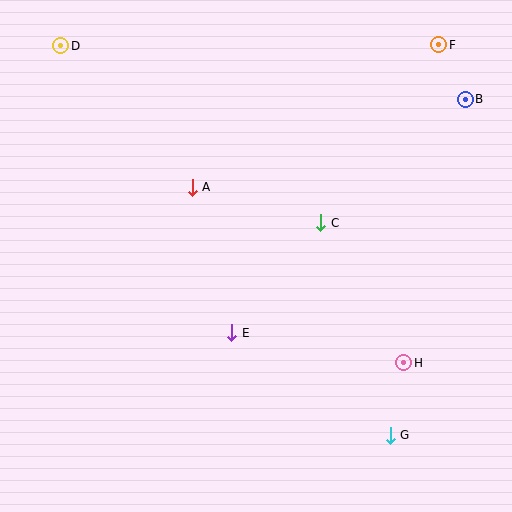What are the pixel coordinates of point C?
Point C is at (321, 223).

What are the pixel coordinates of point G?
Point G is at (390, 435).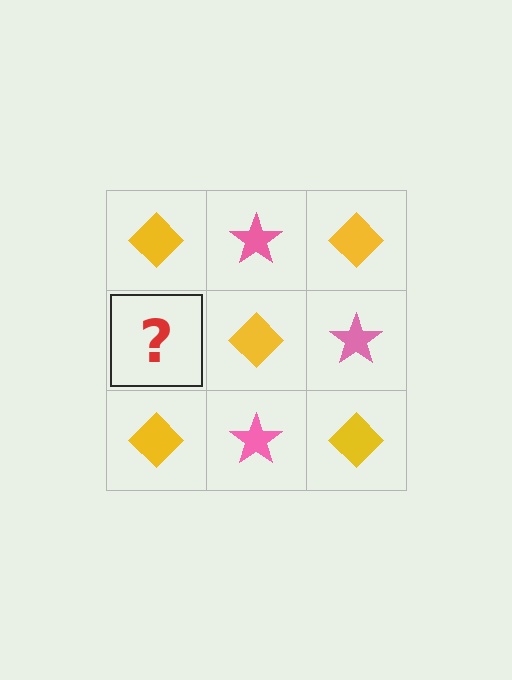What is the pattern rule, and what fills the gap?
The rule is that it alternates yellow diamond and pink star in a checkerboard pattern. The gap should be filled with a pink star.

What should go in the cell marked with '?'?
The missing cell should contain a pink star.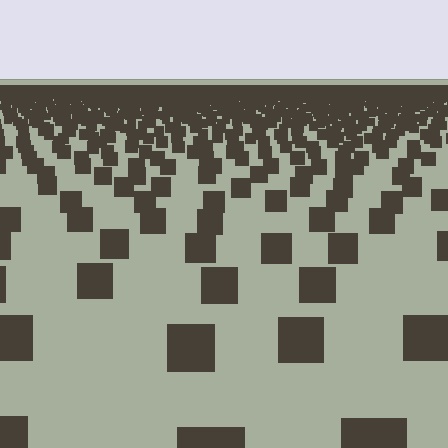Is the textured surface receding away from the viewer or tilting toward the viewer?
The surface is receding away from the viewer. Texture elements get smaller and denser toward the top.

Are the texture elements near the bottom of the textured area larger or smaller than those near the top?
Larger. Near the bottom, elements are closer to the viewer and appear at a bigger on-screen size.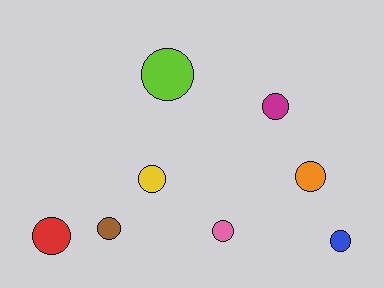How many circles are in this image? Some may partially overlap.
There are 8 circles.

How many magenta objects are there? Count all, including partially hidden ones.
There is 1 magenta object.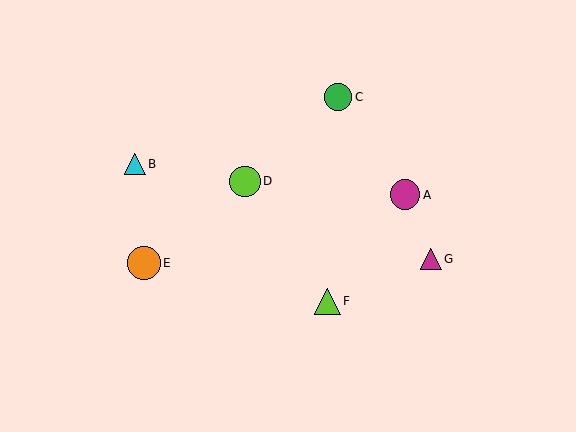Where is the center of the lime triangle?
The center of the lime triangle is at (327, 301).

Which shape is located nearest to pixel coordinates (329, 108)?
The green circle (labeled C) at (338, 97) is nearest to that location.